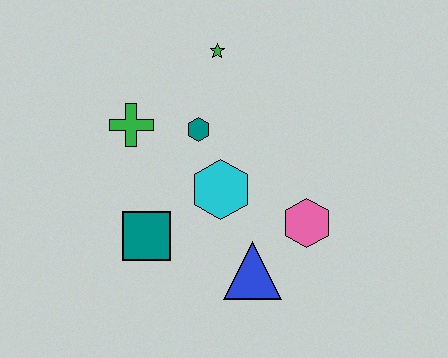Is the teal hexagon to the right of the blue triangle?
No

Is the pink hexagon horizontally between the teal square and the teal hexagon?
No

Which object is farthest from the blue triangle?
The green star is farthest from the blue triangle.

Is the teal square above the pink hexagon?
No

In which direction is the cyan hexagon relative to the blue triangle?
The cyan hexagon is above the blue triangle.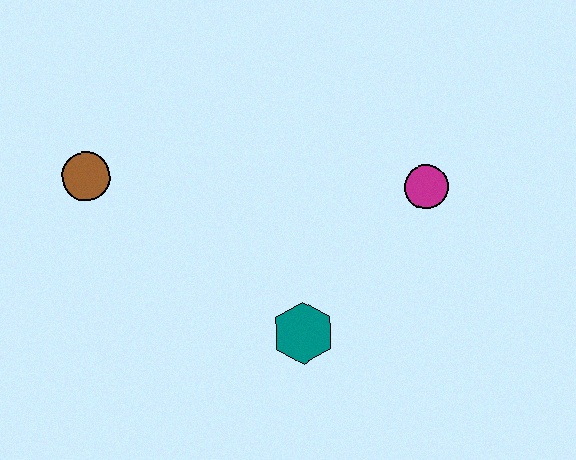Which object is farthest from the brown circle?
The magenta circle is farthest from the brown circle.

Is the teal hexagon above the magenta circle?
No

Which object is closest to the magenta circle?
The teal hexagon is closest to the magenta circle.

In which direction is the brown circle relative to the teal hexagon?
The brown circle is to the left of the teal hexagon.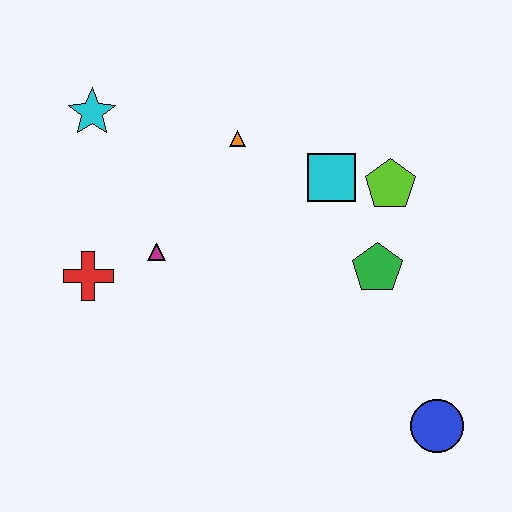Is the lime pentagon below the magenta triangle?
No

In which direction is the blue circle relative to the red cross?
The blue circle is to the right of the red cross.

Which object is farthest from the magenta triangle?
The blue circle is farthest from the magenta triangle.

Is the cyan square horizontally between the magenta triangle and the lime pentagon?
Yes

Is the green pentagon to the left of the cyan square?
No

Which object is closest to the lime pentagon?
The cyan square is closest to the lime pentagon.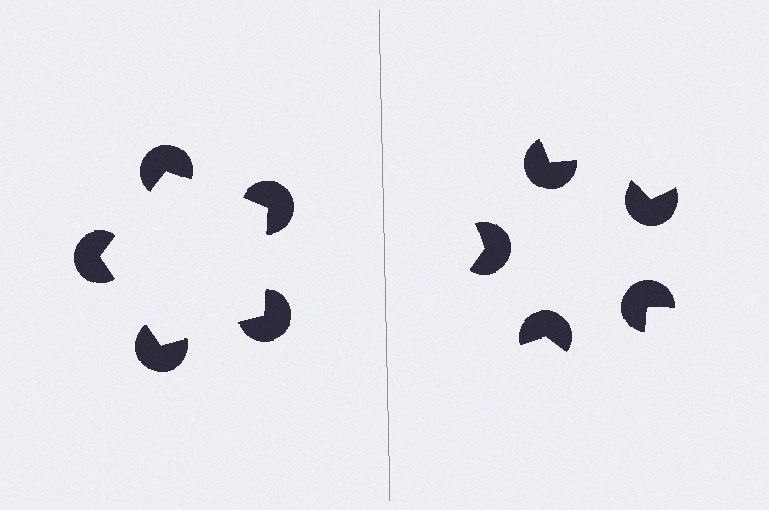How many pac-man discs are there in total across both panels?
10 — 5 on each side.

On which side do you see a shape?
An illusory pentagon appears on the left side. On the right side the wedge cuts are rotated, so no coherent shape forms.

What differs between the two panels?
The pac-man discs are positioned identically on both sides; only the wedge orientations differ. On the left they align to a pentagon; on the right they are misaligned.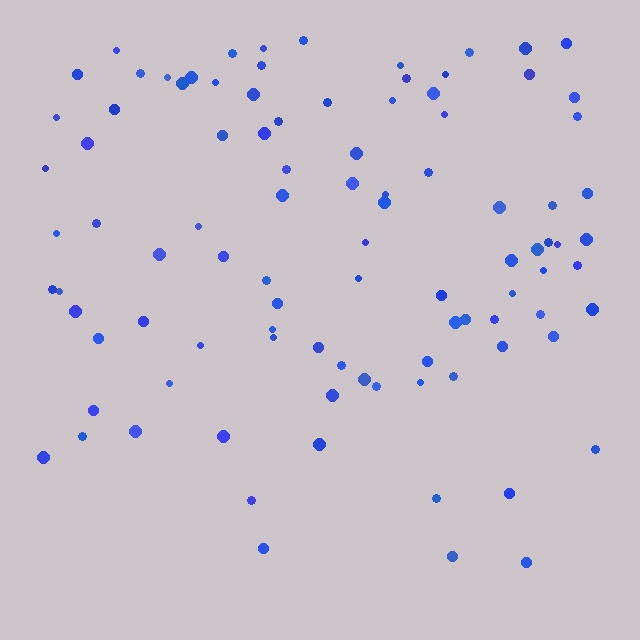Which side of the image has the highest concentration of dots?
The top.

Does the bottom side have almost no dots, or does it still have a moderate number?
Still a moderate number, just noticeably fewer than the top.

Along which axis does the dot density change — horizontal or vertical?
Vertical.